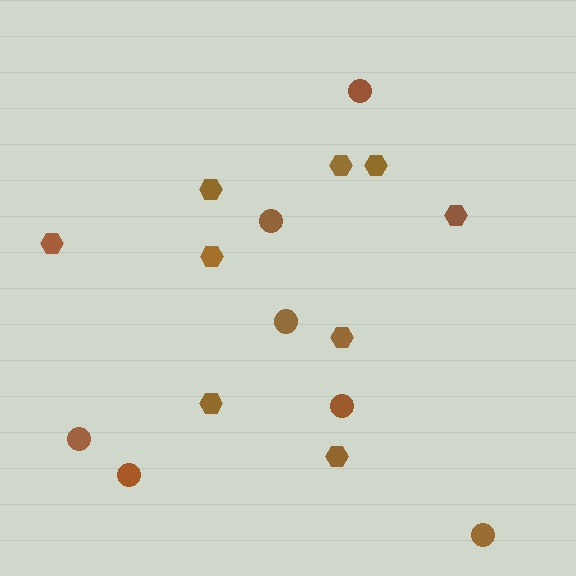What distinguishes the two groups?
There are 2 groups: one group of hexagons (9) and one group of circles (7).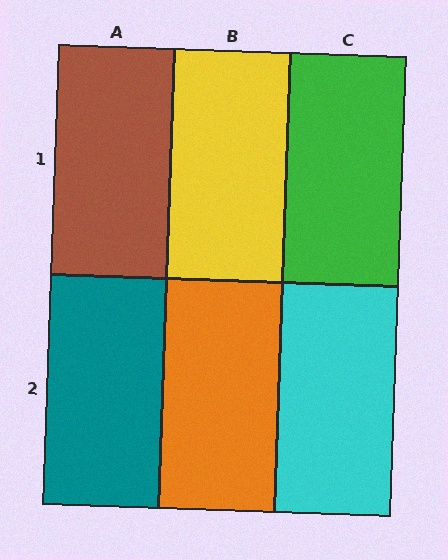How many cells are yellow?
1 cell is yellow.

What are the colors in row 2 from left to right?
Teal, orange, cyan.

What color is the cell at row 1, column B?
Yellow.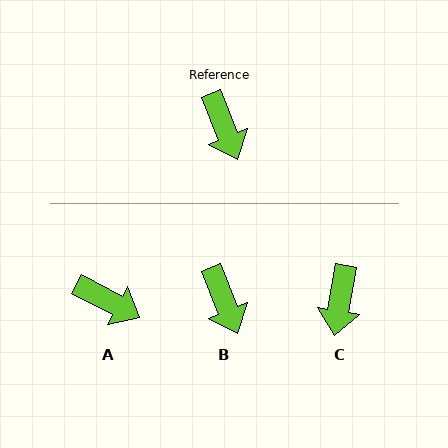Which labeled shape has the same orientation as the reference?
B.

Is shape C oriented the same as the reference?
No, it is off by about 31 degrees.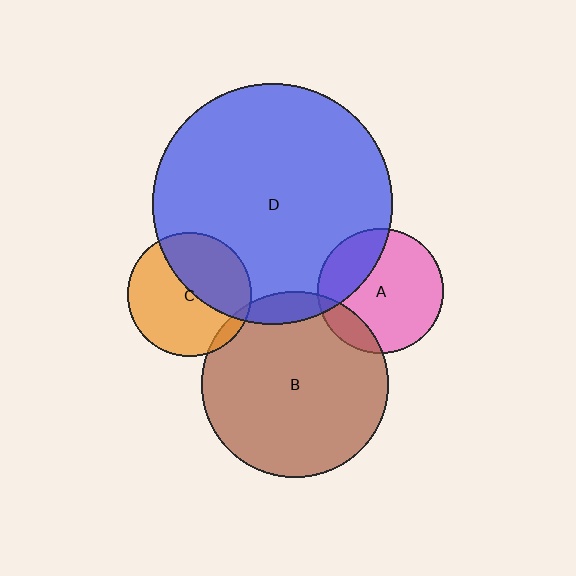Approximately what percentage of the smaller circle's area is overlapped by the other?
Approximately 15%.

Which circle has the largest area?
Circle D (blue).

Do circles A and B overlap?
Yes.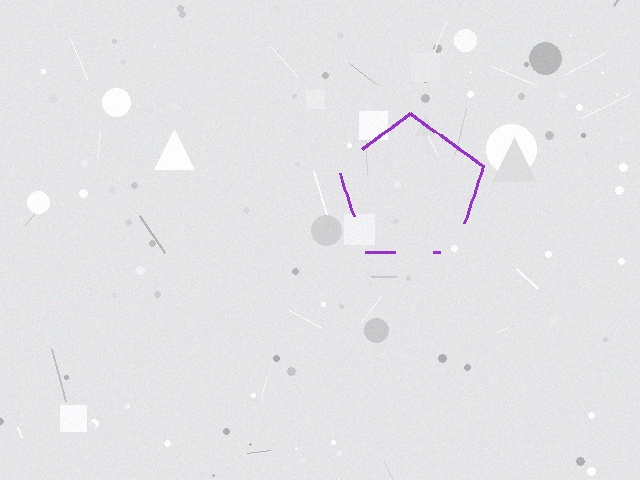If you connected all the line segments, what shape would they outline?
They would outline a pentagon.